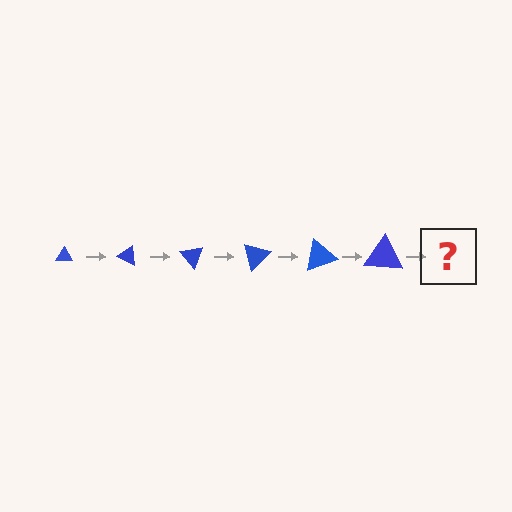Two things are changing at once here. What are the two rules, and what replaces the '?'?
The two rules are that the triangle grows larger each step and it rotates 25 degrees each step. The '?' should be a triangle, larger than the previous one and rotated 150 degrees from the start.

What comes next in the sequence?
The next element should be a triangle, larger than the previous one and rotated 150 degrees from the start.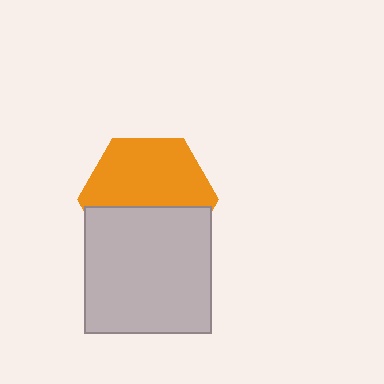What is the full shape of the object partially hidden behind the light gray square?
The partially hidden object is an orange hexagon.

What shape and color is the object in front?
The object in front is a light gray square.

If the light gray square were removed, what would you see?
You would see the complete orange hexagon.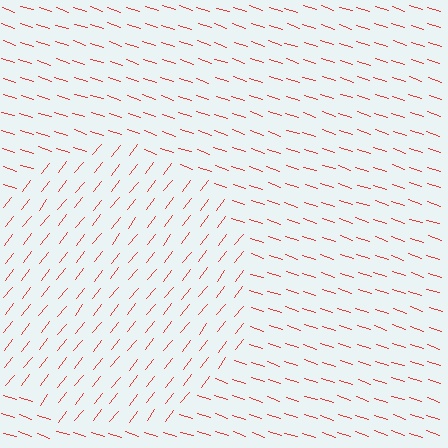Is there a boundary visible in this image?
Yes, there is a texture boundary formed by a change in line orientation.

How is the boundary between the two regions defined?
The boundary is defined purely by a change in line orientation (approximately 70 degrees difference). All lines are the same color and thickness.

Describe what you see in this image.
The image is filled with small red line segments. A circle region in the image has lines oriented differently from the surrounding lines, creating a visible texture boundary.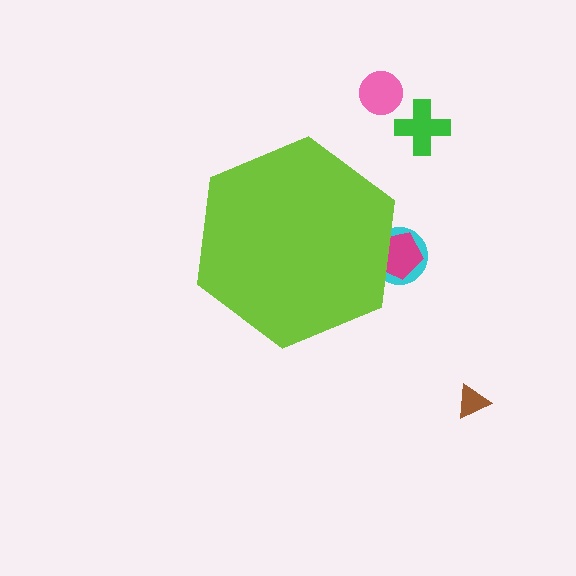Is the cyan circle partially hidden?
Yes, the cyan circle is partially hidden behind the lime hexagon.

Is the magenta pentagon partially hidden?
Yes, the magenta pentagon is partially hidden behind the lime hexagon.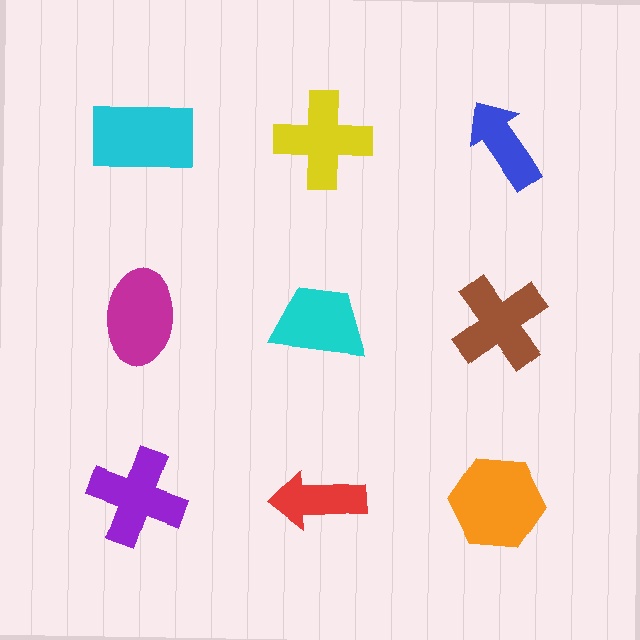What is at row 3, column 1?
A purple cross.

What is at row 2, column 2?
A cyan trapezoid.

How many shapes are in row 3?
3 shapes.